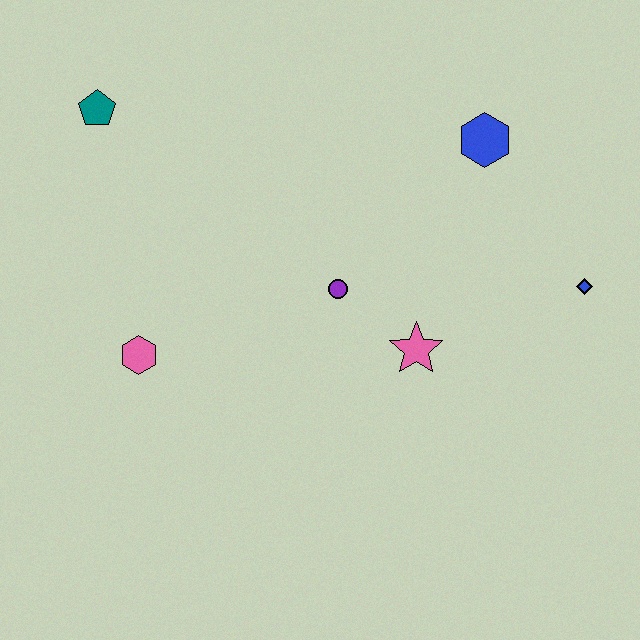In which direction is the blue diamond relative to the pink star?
The blue diamond is to the right of the pink star.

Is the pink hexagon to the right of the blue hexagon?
No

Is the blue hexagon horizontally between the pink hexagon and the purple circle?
No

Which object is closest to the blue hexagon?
The blue diamond is closest to the blue hexagon.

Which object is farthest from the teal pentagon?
The blue diamond is farthest from the teal pentagon.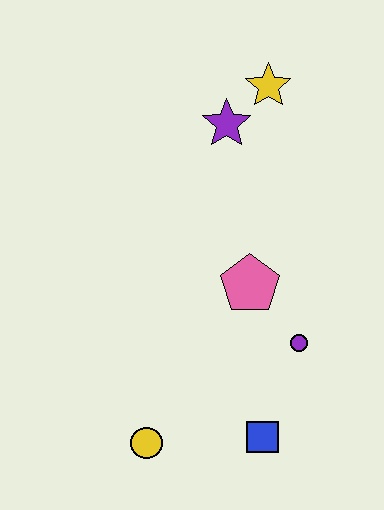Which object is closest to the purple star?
The yellow star is closest to the purple star.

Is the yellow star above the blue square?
Yes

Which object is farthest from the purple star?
The yellow circle is farthest from the purple star.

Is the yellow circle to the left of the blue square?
Yes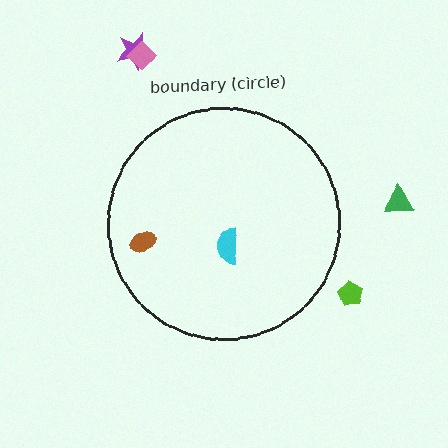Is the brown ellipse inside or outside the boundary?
Inside.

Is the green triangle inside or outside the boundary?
Outside.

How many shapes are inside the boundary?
2 inside, 4 outside.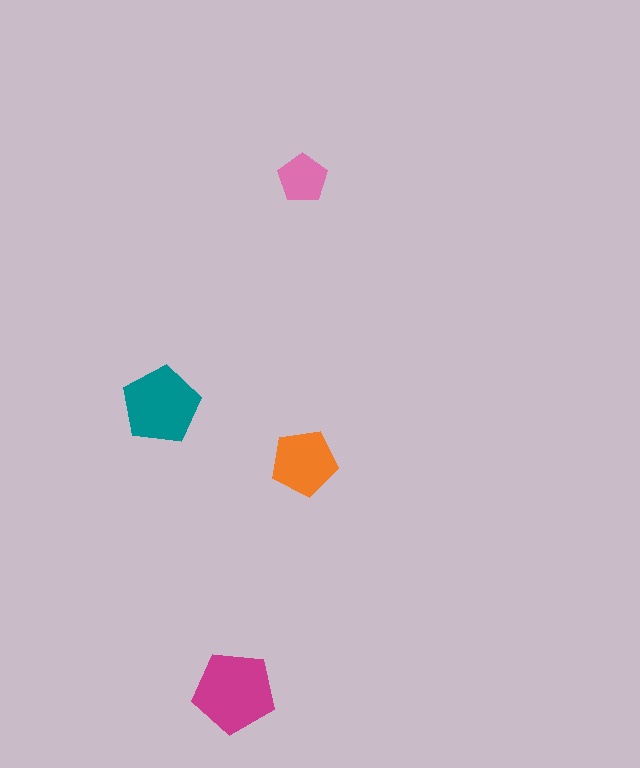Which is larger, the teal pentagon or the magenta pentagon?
The magenta one.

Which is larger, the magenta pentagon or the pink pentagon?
The magenta one.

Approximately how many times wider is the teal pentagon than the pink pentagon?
About 1.5 times wider.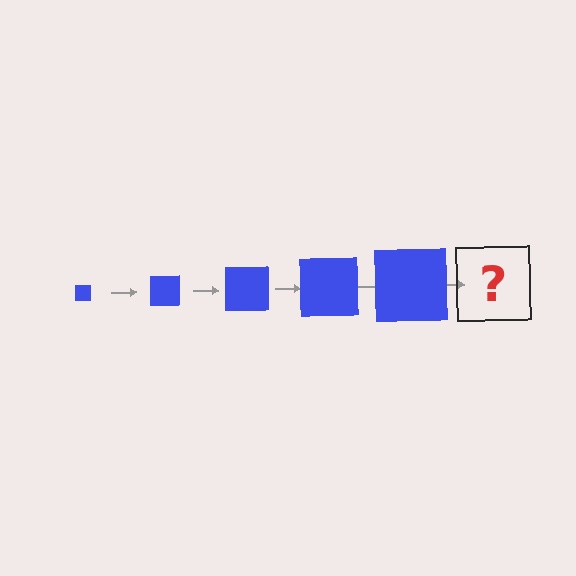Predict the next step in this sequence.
The next step is a blue square, larger than the previous one.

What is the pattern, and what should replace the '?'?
The pattern is that the square gets progressively larger each step. The '?' should be a blue square, larger than the previous one.